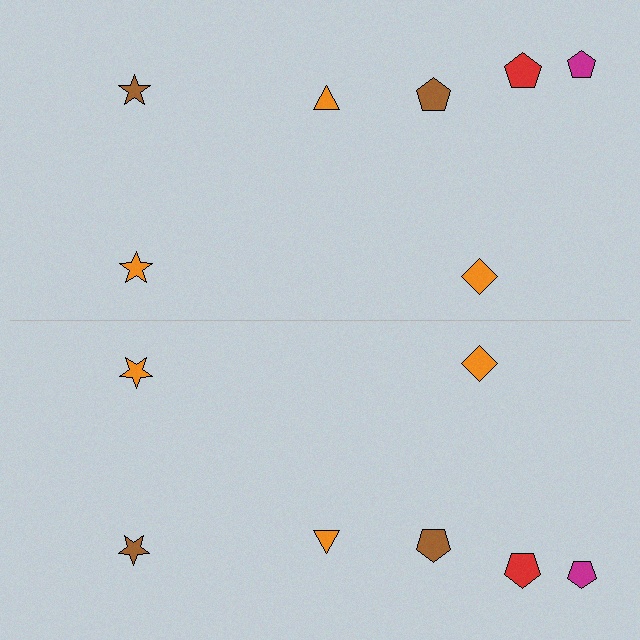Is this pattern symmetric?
Yes, this pattern has bilateral (reflection) symmetry.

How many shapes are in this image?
There are 14 shapes in this image.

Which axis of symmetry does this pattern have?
The pattern has a horizontal axis of symmetry running through the center of the image.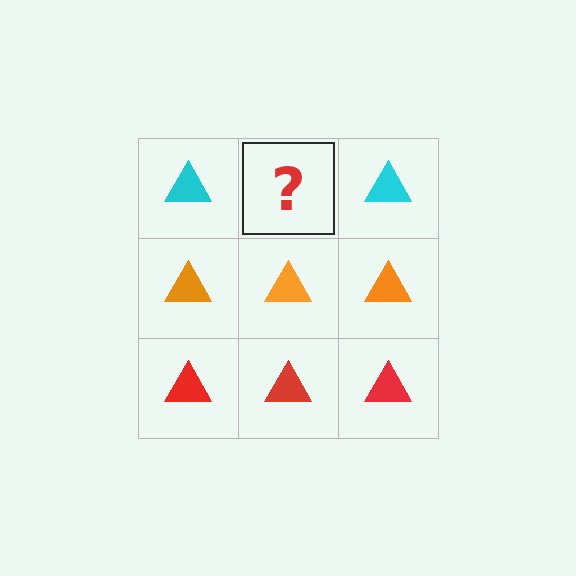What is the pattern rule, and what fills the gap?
The rule is that each row has a consistent color. The gap should be filled with a cyan triangle.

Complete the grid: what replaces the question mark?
The question mark should be replaced with a cyan triangle.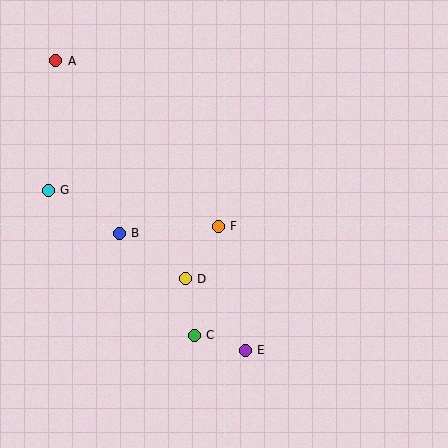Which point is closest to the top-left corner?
Point A is closest to the top-left corner.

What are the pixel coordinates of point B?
Point B is at (119, 233).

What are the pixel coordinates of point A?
Point A is at (56, 61).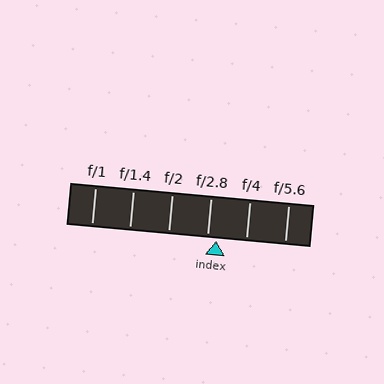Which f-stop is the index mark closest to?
The index mark is closest to f/2.8.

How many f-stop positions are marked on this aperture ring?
There are 6 f-stop positions marked.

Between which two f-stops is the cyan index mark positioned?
The index mark is between f/2.8 and f/4.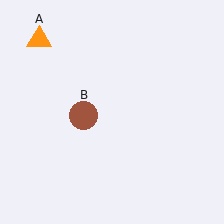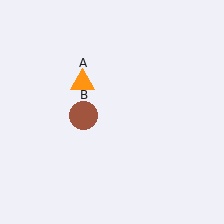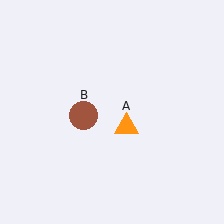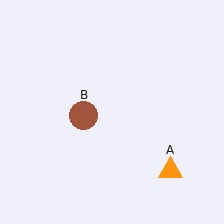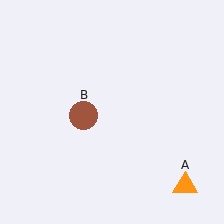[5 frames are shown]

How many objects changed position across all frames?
1 object changed position: orange triangle (object A).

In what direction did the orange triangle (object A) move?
The orange triangle (object A) moved down and to the right.